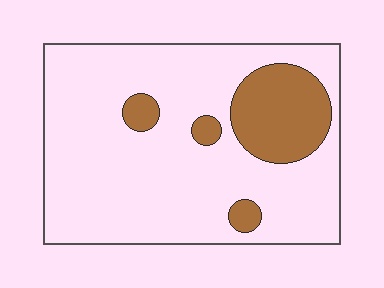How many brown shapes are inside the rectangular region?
4.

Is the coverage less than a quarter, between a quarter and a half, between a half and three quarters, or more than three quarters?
Less than a quarter.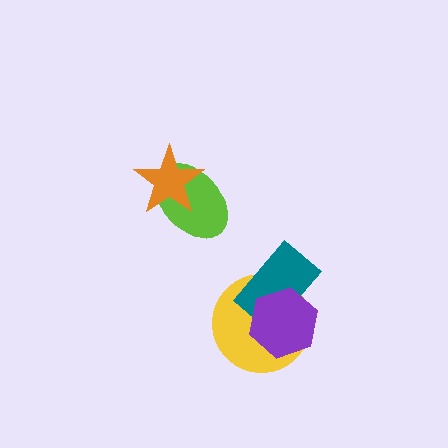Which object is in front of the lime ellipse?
The orange star is in front of the lime ellipse.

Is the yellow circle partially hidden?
Yes, it is partially covered by another shape.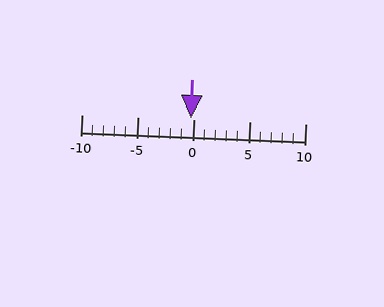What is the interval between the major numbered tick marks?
The major tick marks are spaced 5 units apart.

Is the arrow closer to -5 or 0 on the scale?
The arrow is closer to 0.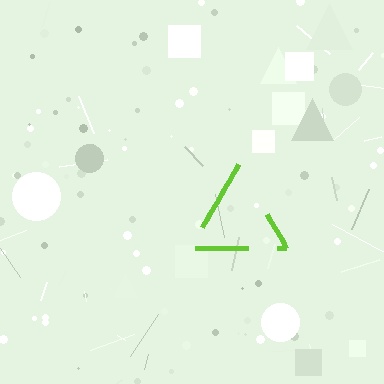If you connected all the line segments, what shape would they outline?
They would outline a triangle.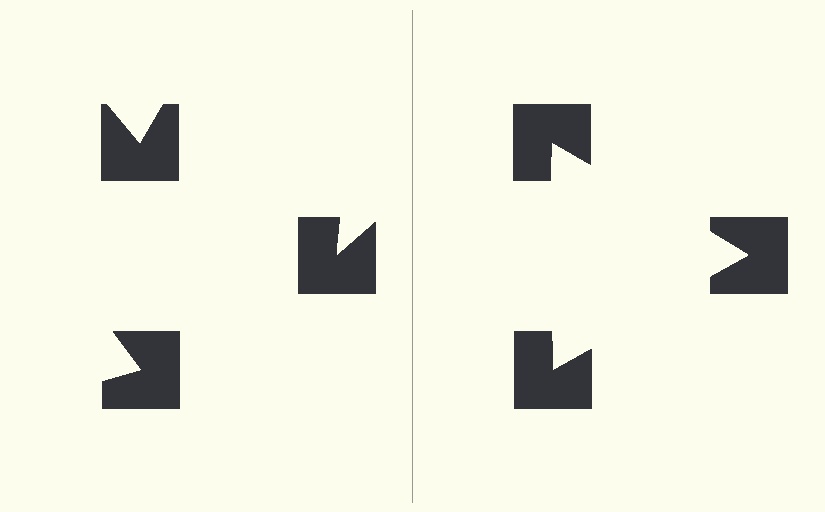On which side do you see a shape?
An illusory triangle appears on the right side. On the left side the wedge cuts are rotated, so no coherent shape forms.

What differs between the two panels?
The notched squares are positioned identically on both sides; only the wedge orientations differ. On the right they align to a triangle; on the left they are misaligned.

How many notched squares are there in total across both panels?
6 — 3 on each side.